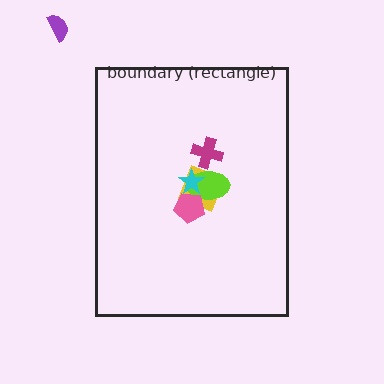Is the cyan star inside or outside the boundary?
Inside.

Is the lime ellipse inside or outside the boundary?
Inside.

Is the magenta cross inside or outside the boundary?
Inside.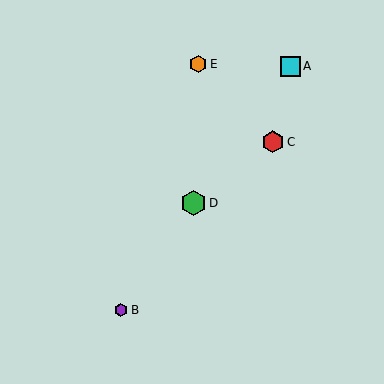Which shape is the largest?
The green hexagon (labeled D) is the largest.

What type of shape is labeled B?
Shape B is a purple hexagon.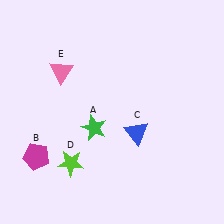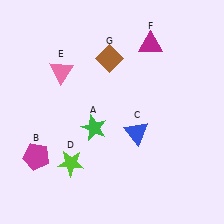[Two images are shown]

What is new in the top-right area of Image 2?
A magenta triangle (F) was added in the top-right area of Image 2.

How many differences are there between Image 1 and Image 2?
There are 2 differences between the two images.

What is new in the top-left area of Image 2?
A brown diamond (G) was added in the top-left area of Image 2.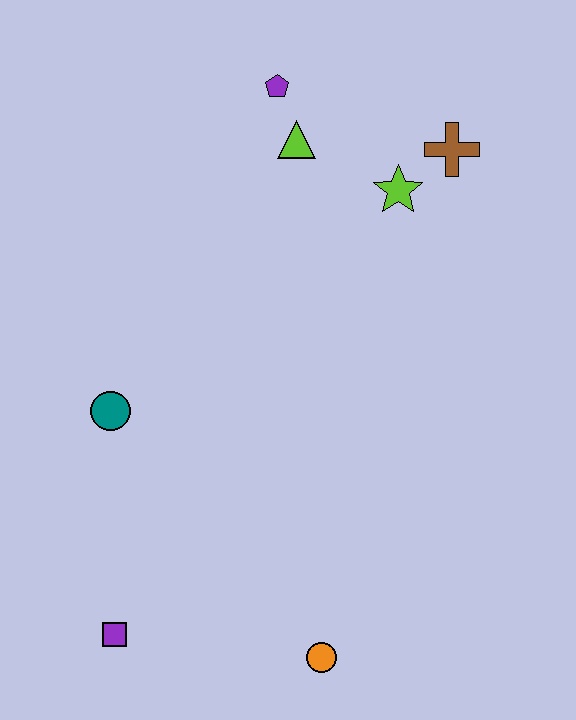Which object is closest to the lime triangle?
The purple pentagon is closest to the lime triangle.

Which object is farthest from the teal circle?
The brown cross is farthest from the teal circle.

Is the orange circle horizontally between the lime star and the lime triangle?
Yes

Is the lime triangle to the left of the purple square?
No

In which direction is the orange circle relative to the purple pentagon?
The orange circle is below the purple pentagon.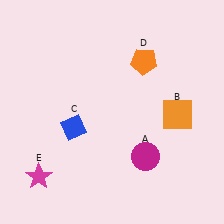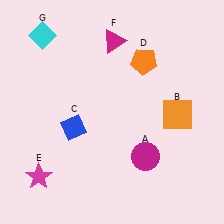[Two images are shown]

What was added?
A magenta triangle (F), a cyan diamond (G) were added in Image 2.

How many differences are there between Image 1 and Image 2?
There are 2 differences between the two images.